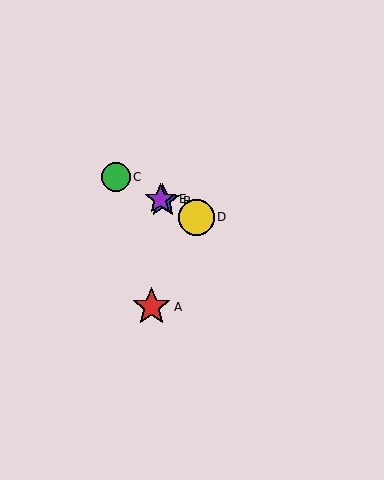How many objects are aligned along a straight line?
4 objects (B, C, D, E) are aligned along a straight line.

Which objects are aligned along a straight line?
Objects B, C, D, E are aligned along a straight line.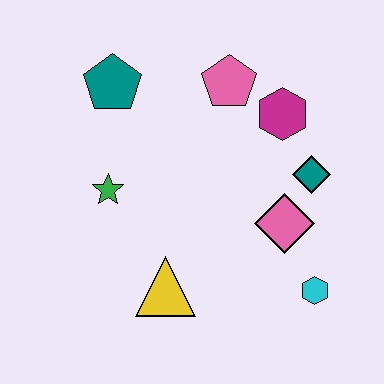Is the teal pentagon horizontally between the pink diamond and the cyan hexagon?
No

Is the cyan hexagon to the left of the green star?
No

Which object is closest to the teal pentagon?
The green star is closest to the teal pentagon.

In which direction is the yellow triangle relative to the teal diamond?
The yellow triangle is to the left of the teal diamond.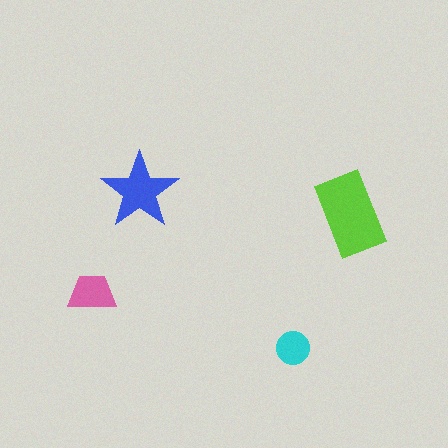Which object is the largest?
The lime rectangle.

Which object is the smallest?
The cyan circle.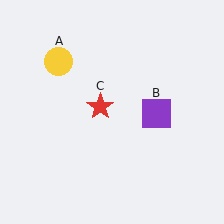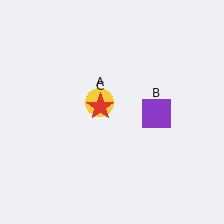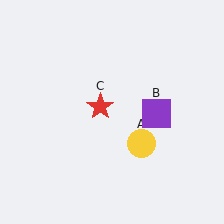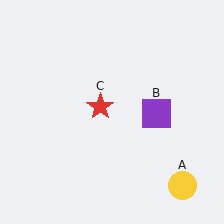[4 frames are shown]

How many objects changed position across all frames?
1 object changed position: yellow circle (object A).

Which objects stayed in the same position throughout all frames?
Purple square (object B) and red star (object C) remained stationary.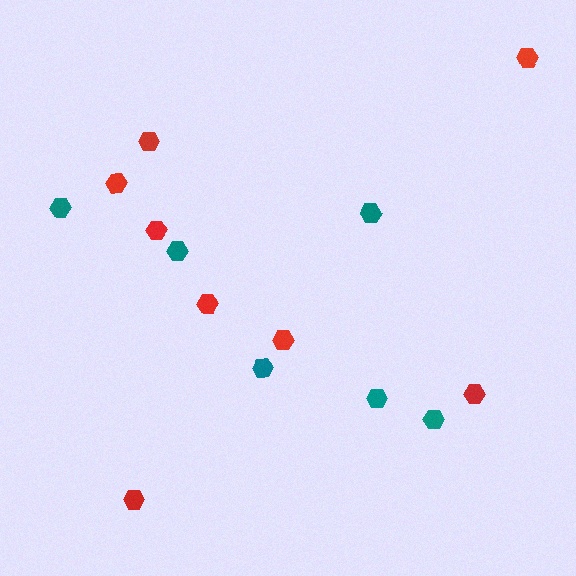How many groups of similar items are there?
There are 2 groups: one group of red hexagons (8) and one group of teal hexagons (6).